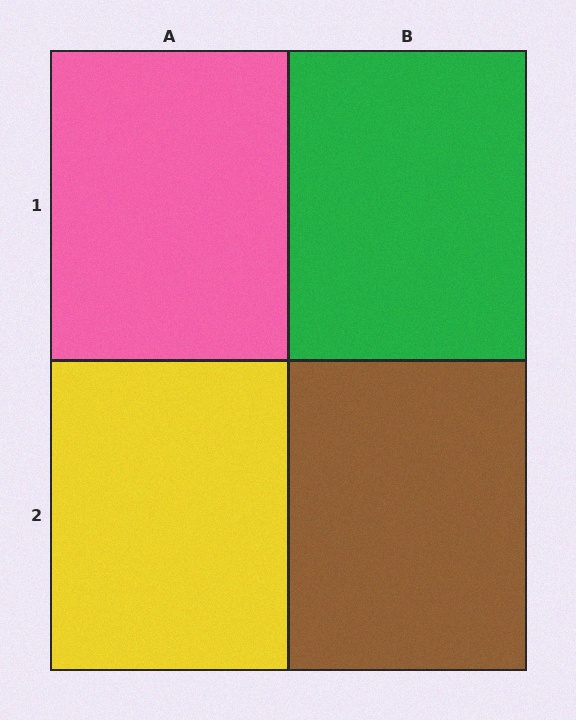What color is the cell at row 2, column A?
Yellow.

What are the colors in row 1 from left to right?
Pink, green.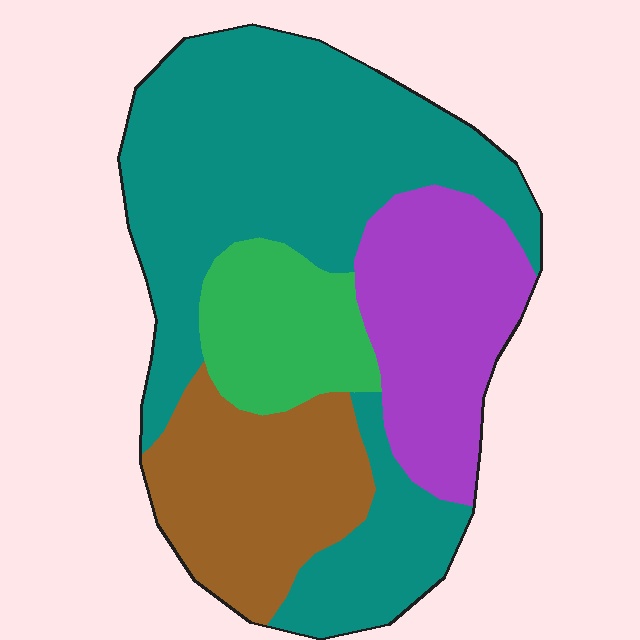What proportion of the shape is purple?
Purple takes up about one fifth (1/5) of the shape.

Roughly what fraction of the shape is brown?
Brown covers around 20% of the shape.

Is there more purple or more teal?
Teal.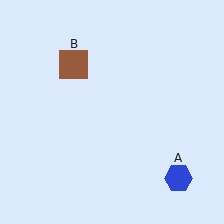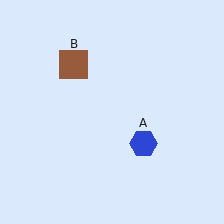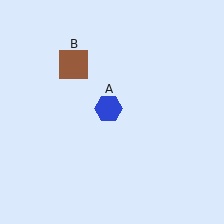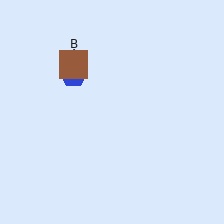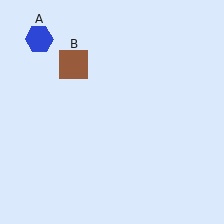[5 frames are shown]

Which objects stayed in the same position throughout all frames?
Brown square (object B) remained stationary.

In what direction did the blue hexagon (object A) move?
The blue hexagon (object A) moved up and to the left.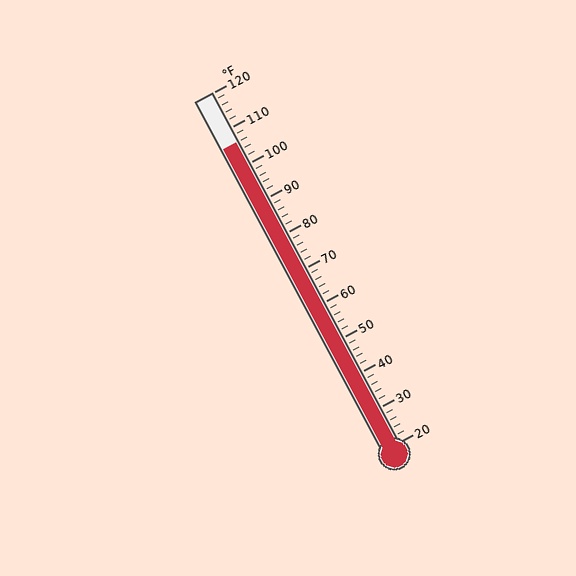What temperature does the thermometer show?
The thermometer shows approximately 106°F.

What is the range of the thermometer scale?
The thermometer scale ranges from 20°F to 120°F.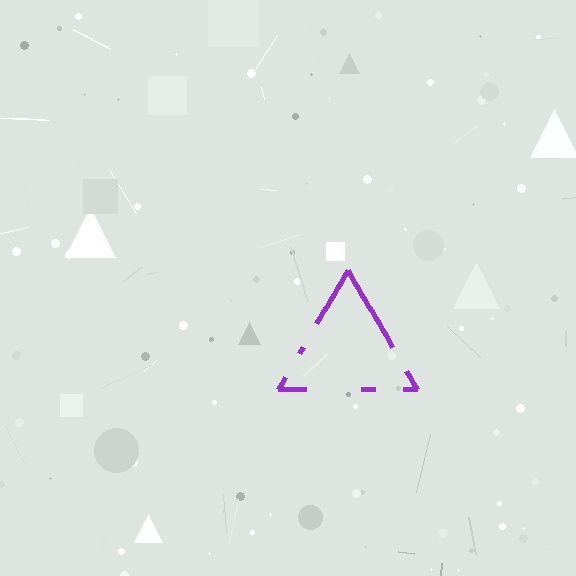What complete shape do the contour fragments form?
The contour fragments form a triangle.